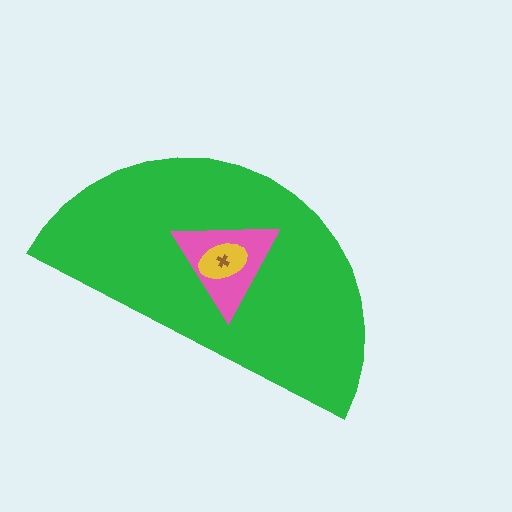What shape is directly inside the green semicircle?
The pink triangle.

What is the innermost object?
The brown cross.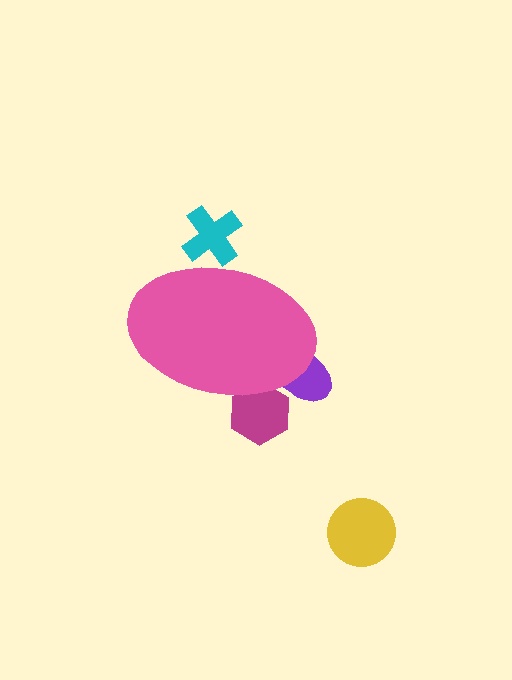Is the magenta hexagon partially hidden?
Yes, the magenta hexagon is partially hidden behind the pink ellipse.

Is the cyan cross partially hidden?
Yes, the cyan cross is partially hidden behind the pink ellipse.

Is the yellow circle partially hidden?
No, the yellow circle is fully visible.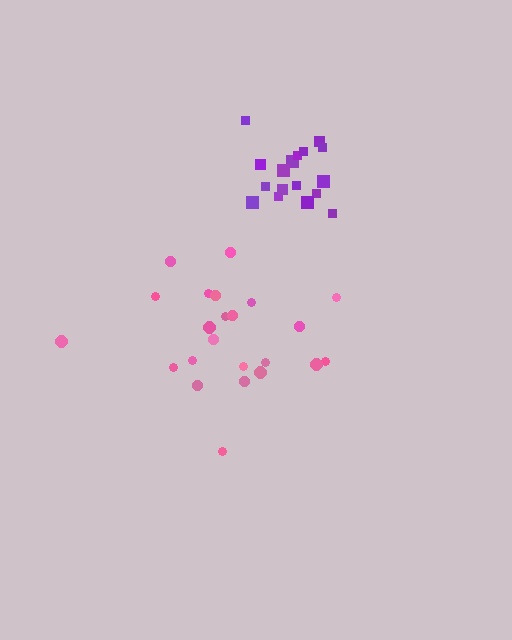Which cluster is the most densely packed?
Purple.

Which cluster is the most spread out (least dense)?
Pink.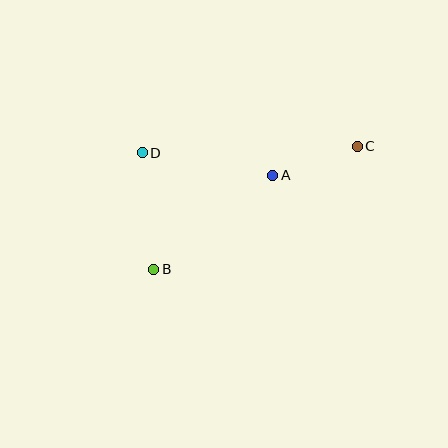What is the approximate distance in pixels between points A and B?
The distance between A and B is approximately 152 pixels.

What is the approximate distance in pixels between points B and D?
The distance between B and D is approximately 117 pixels.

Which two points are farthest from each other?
Points B and C are farthest from each other.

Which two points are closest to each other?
Points A and C are closest to each other.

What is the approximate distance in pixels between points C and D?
The distance between C and D is approximately 215 pixels.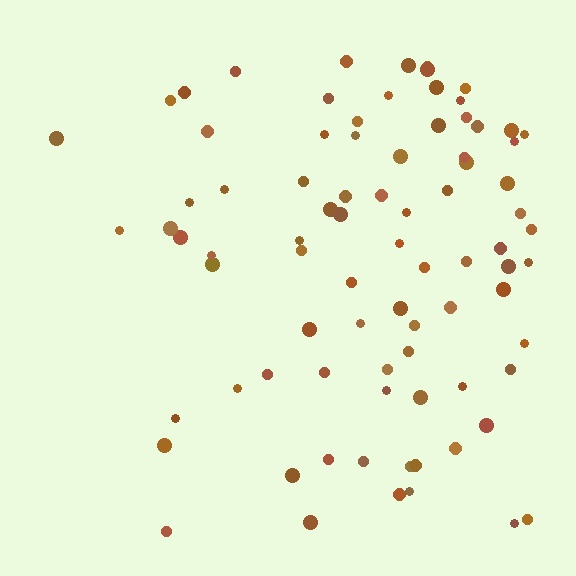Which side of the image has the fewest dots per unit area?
The left.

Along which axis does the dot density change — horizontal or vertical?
Horizontal.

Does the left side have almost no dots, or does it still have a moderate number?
Still a moderate number, just noticeably fewer than the right.